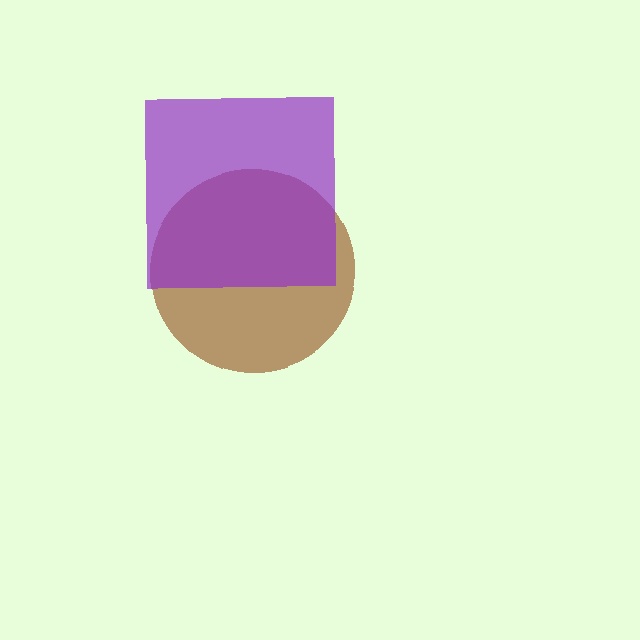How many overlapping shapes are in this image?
There are 2 overlapping shapes in the image.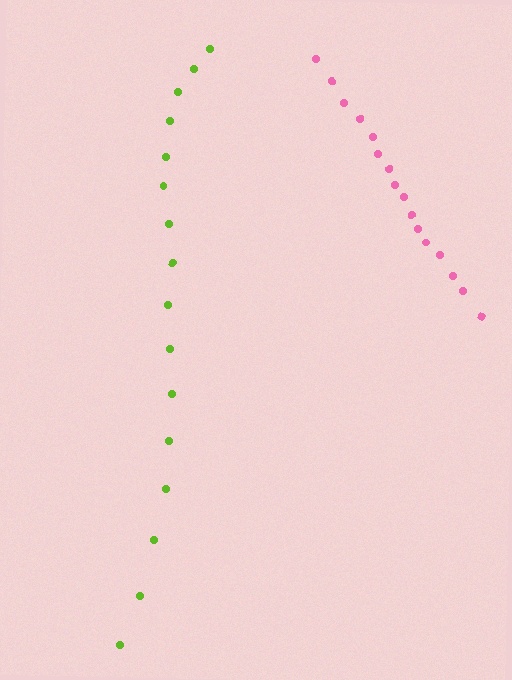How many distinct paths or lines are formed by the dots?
There are 2 distinct paths.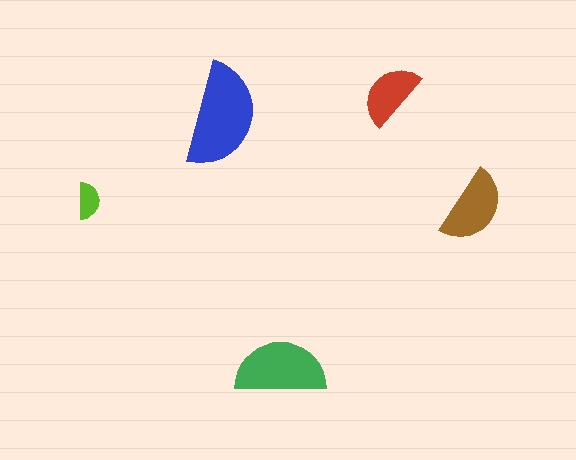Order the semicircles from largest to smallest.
the blue one, the green one, the brown one, the red one, the lime one.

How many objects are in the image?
There are 5 objects in the image.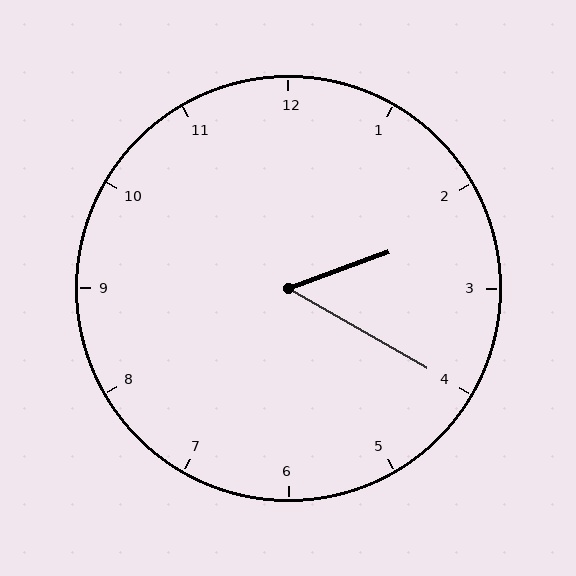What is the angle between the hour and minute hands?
Approximately 50 degrees.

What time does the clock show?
2:20.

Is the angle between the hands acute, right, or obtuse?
It is acute.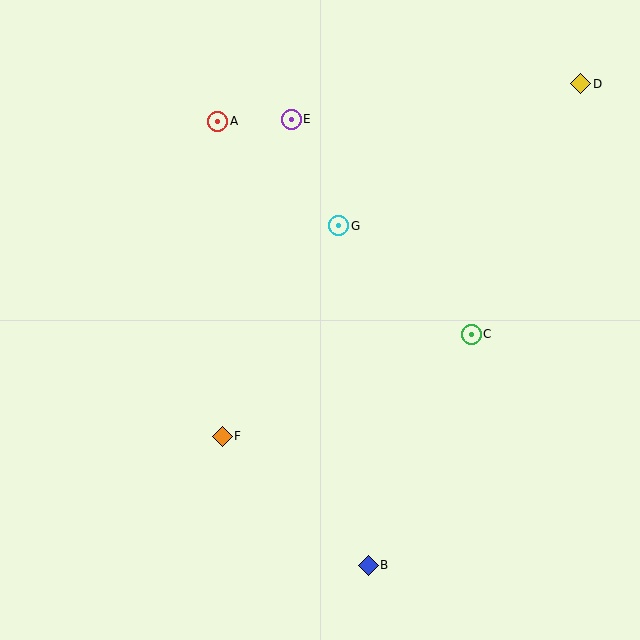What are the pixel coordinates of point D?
Point D is at (581, 84).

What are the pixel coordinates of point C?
Point C is at (471, 334).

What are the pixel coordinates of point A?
Point A is at (218, 121).